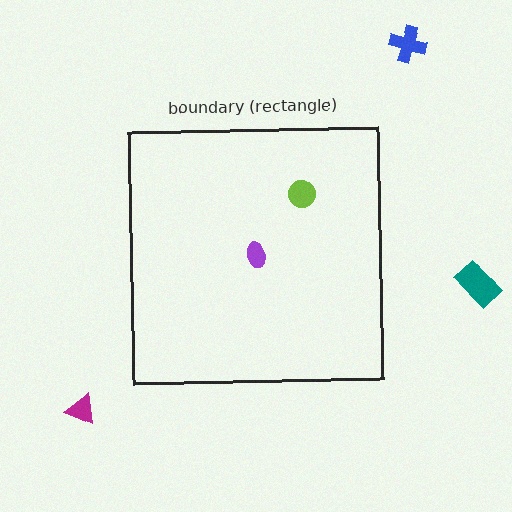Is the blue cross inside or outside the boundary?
Outside.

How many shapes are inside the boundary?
2 inside, 3 outside.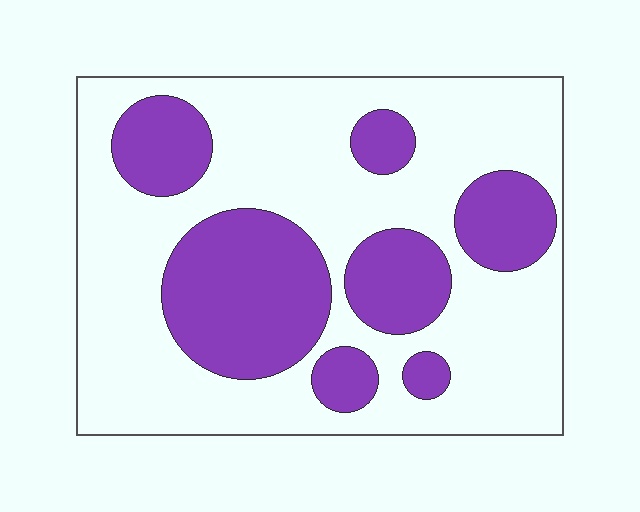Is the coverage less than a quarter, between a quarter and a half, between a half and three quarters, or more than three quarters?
Between a quarter and a half.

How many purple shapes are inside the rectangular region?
7.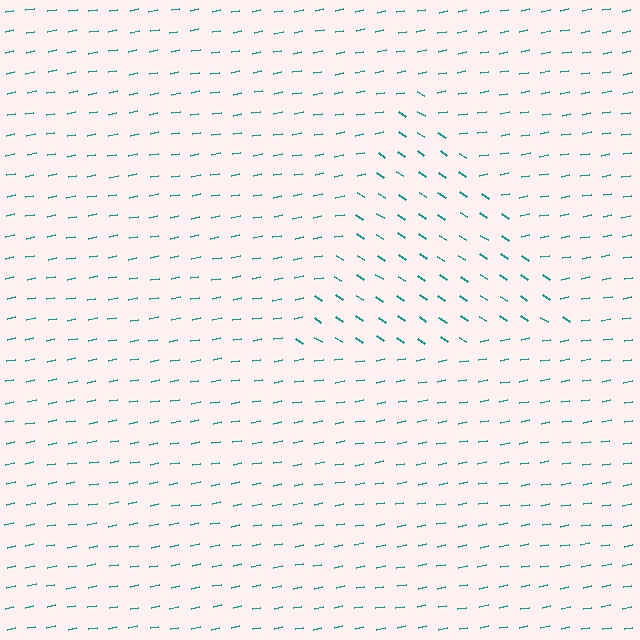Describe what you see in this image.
The image is filled with small teal line segments. A triangle region in the image has lines oriented differently from the surrounding lines, creating a visible texture boundary.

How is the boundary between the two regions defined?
The boundary is defined purely by a change in line orientation (approximately 45 degrees difference). All lines are the same color and thickness.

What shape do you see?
I see a triangle.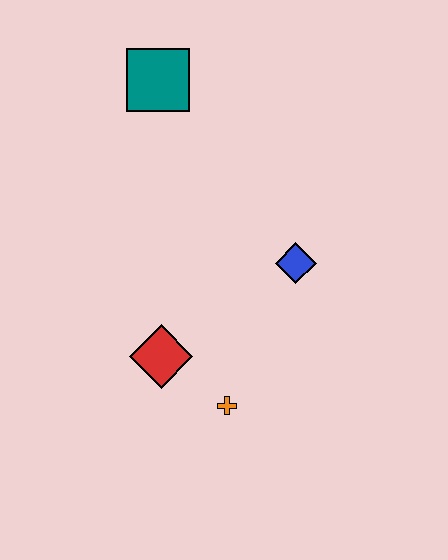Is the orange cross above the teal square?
No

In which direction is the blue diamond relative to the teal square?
The blue diamond is below the teal square.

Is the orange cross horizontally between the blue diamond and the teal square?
Yes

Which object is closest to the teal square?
The blue diamond is closest to the teal square.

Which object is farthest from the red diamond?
The teal square is farthest from the red diamond.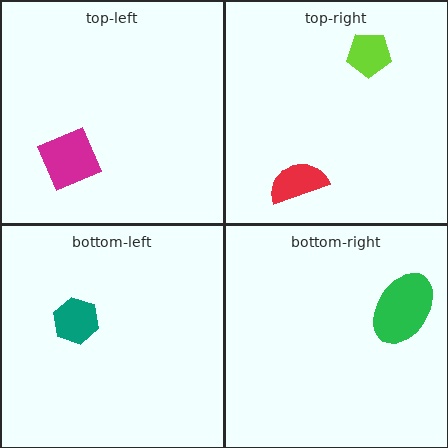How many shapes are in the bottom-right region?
1.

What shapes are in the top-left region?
The magenta square.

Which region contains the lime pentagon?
The top-right region.